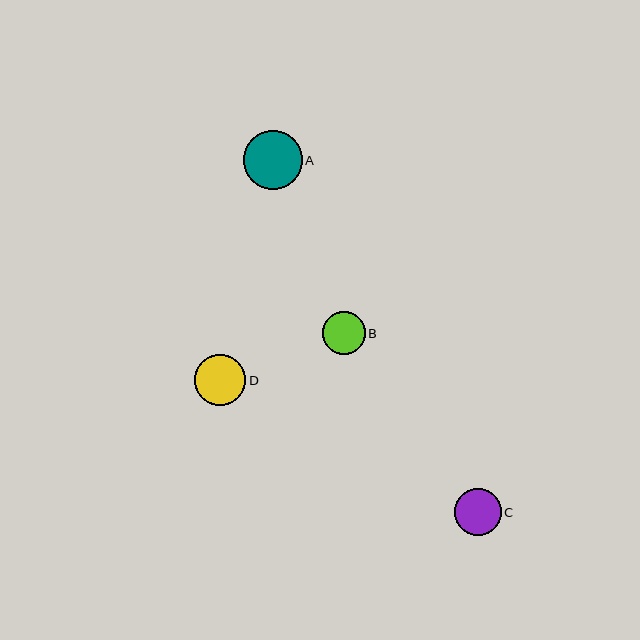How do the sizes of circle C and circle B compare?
Circle C and circle B are approximately the same size.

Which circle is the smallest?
Circle B is the smallest with a size of approximately 43 pixels.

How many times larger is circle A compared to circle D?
Circle A is approximately 1.2 times the size of circle D.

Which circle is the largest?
Circle A is the largest with a size of approximately 59 pixels.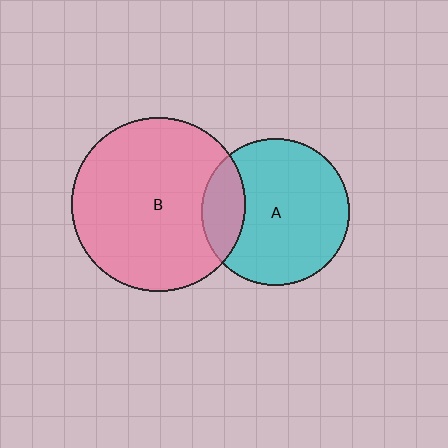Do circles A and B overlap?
Yes.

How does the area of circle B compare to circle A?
Approximately 1.4 times.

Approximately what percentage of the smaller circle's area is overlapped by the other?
Approximately 20%.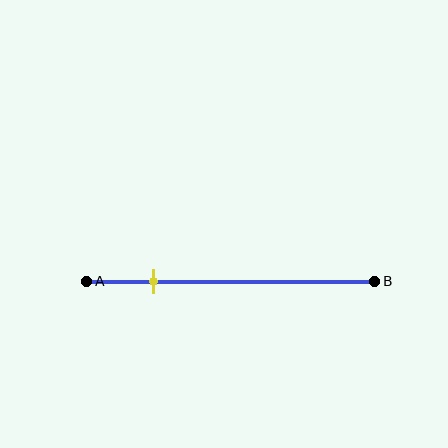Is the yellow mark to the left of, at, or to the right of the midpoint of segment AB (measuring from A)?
The yellow mark is to the left of the midpoint of segment AB.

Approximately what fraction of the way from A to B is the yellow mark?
The yellow mark is approximately 25% of the way from A to B.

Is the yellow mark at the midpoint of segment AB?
No, the mark is at about 25% from A, not at the 50% midpoint.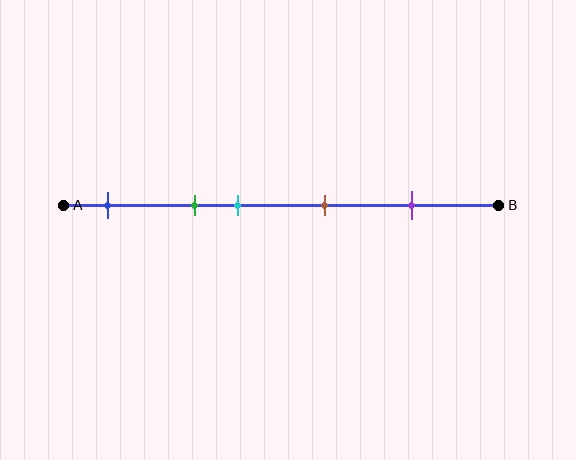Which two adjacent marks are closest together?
The green and cyan marks are the closest adjacent pair.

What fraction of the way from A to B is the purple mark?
The purple mark is approximately 80% (0.8) of the way from A to B.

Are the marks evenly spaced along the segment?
No, the marks are not evenly spaced.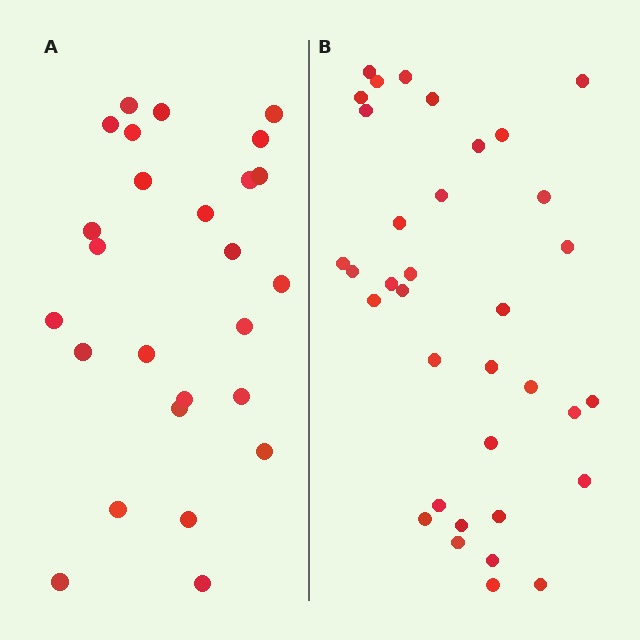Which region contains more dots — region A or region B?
Region B (the right region) has more dots.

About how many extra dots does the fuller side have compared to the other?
Region B has roughly 8 or so more dots than region A.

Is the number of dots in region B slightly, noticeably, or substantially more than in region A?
Region B has noticeably more, but not dramatically so. The ratio is roughly 1.3 to 1.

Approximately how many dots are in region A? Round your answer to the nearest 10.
About 30 dots. (The exact count is 26, which rounds to 30.)